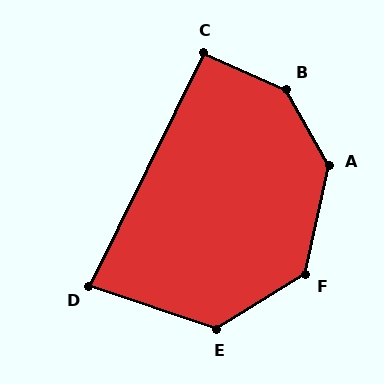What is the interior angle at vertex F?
Approximately 135 degrees (obtuse).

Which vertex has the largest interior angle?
B, at approximately 143 degrees.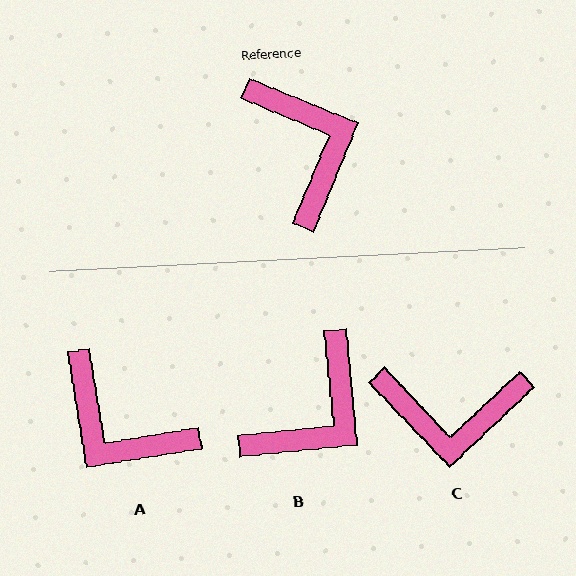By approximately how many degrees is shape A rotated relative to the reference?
Approximately 148 degrees clockwise.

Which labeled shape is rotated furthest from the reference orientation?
A, about 148 degrees away.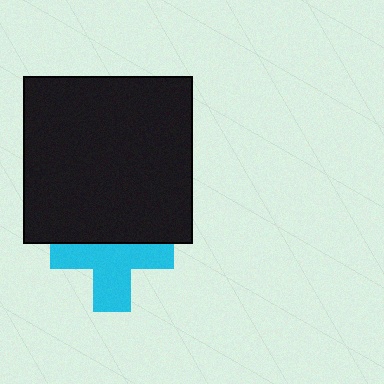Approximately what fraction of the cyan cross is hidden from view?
Roughly 40% of the cyan cross is hidden behind the black rectangle.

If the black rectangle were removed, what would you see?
You would see the complete cyan cross.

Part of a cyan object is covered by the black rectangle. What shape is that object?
It is a cross.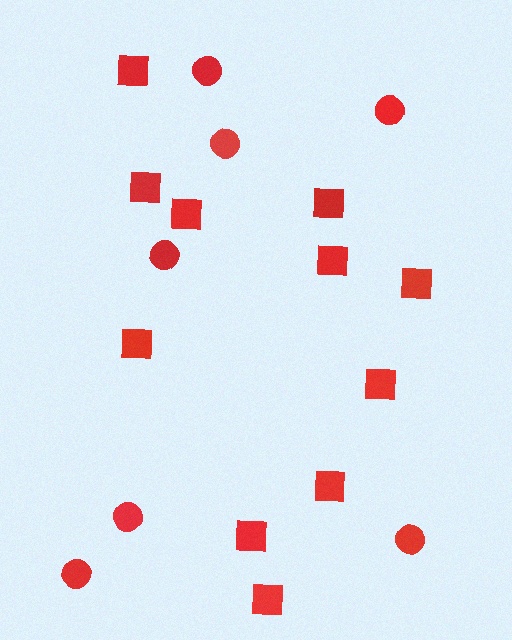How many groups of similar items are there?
There are 2 groups: one group of circles (7) and one group of squares (11).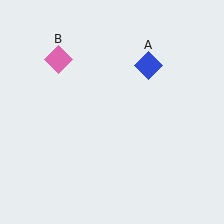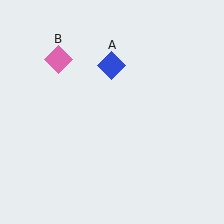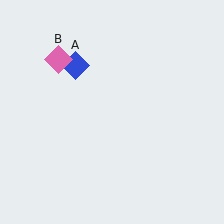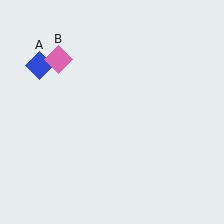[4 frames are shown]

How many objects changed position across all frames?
1 object changed position: blue diamond (object A).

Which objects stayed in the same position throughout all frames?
Pink diamond (object B) remained stationary.